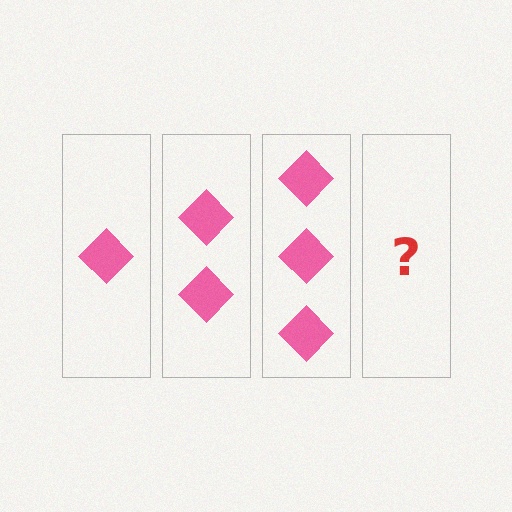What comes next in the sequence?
The next element should be 4 diamonds.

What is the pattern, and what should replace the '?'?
The pattern is that each step adds one more diamond. The '?' should be 4 diamonds.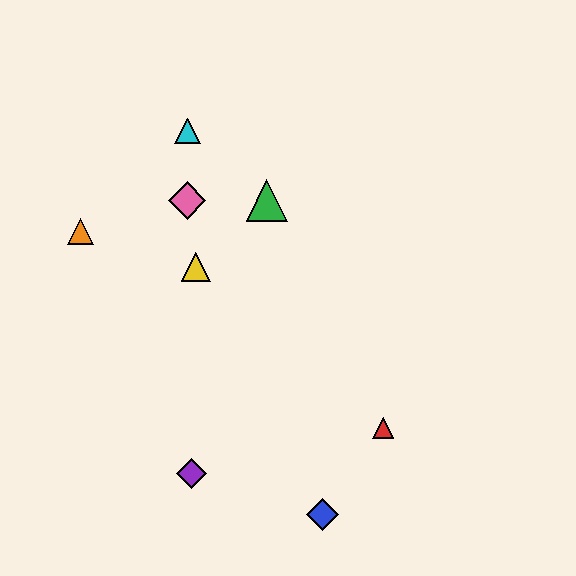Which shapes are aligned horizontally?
The green triangle, the pink diamond are aligned horizontally.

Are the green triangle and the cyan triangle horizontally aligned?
No, the green triangle is at y≈200 and the cyan triangle is at y≈131.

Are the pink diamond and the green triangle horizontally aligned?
Yes, both are at y≈200.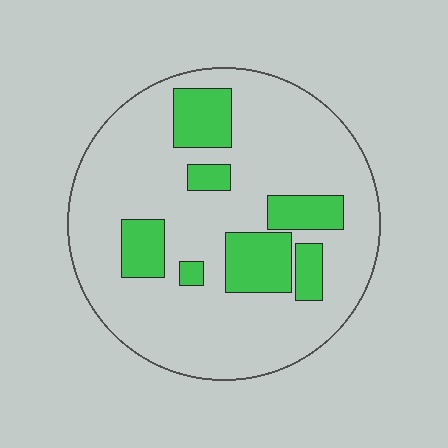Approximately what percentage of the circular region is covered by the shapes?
Approximately 20%.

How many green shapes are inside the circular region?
7.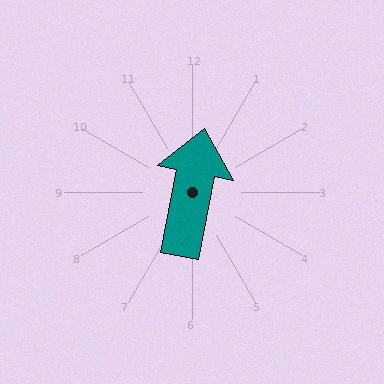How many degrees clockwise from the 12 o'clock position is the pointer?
Approximately 11 degrees.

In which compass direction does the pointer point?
North.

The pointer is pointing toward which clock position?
Roughly 12 o'clock.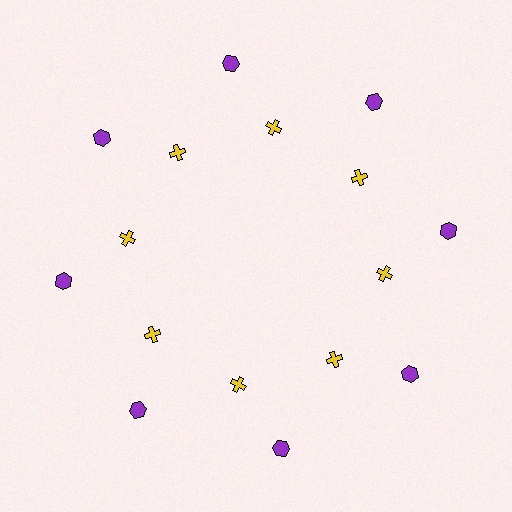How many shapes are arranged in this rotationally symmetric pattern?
There are 16 shapes, arranged in 8 groups of 2.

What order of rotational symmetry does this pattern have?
This pattern has 8-fold rotational symmetry.